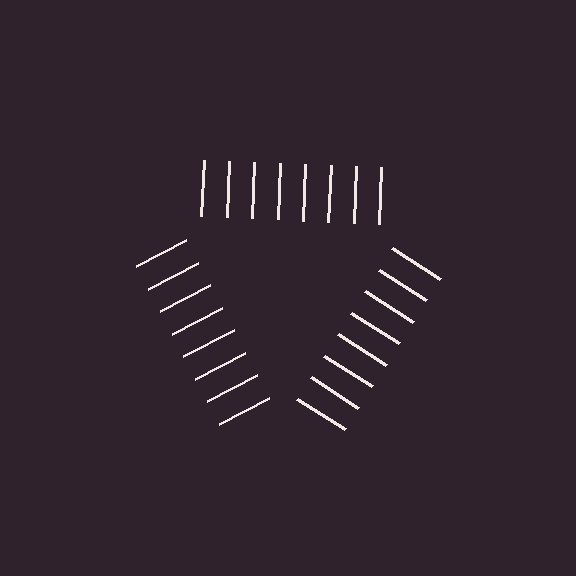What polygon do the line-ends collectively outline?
An illusory triangle — the line segments terminate on its edges but no continuous stroke is drawn.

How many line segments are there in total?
24 — 8 along each of the 3 edges.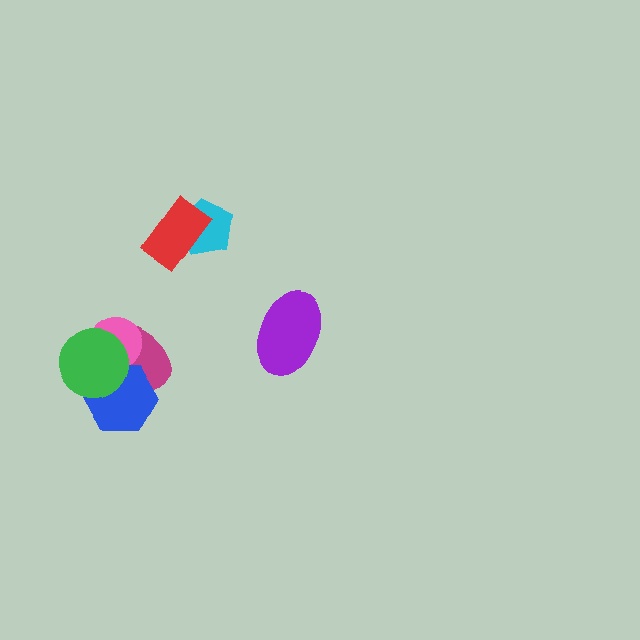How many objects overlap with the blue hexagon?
3 objects overlap with the blue hexagon.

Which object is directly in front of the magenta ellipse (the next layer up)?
The pink circle is directly in front of the magenta ellipse.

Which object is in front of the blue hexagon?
The green circle is in front of the blue hexagon.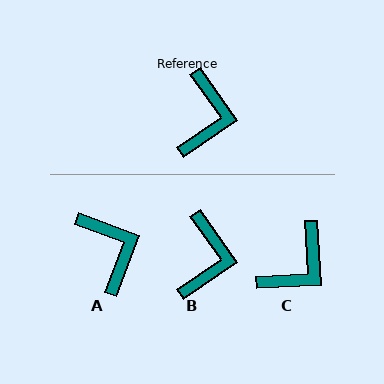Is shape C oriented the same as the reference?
No, it is off by about 32 degrees.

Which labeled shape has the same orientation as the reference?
B.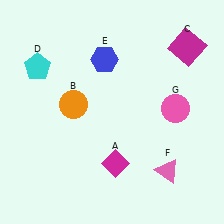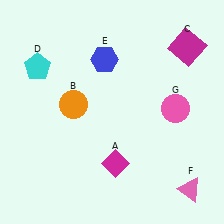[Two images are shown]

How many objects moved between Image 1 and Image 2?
1 object moved between the two images.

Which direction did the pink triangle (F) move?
The pink triangle (F) moved right.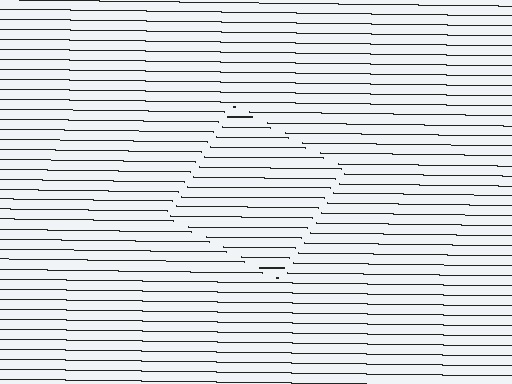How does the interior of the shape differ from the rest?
The interior of the shape contains the same grating, shifted by half a period — the contour is defined by the phase discontinuity where line-ends from the inner and outer gratings abut.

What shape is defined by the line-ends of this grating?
An illusory square. The interior of the shape contains the same grating, shifted by half a period — the contour is defined by the phase discontinuity where line-ends from the inner and outer gratings abut.